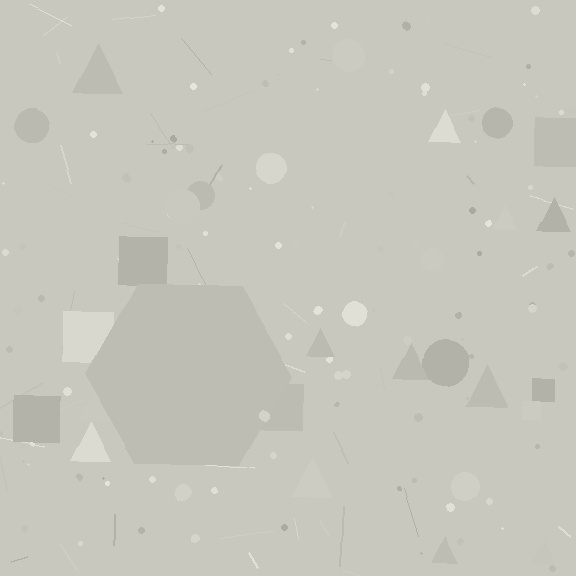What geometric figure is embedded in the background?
A hexagon is embedded in the background.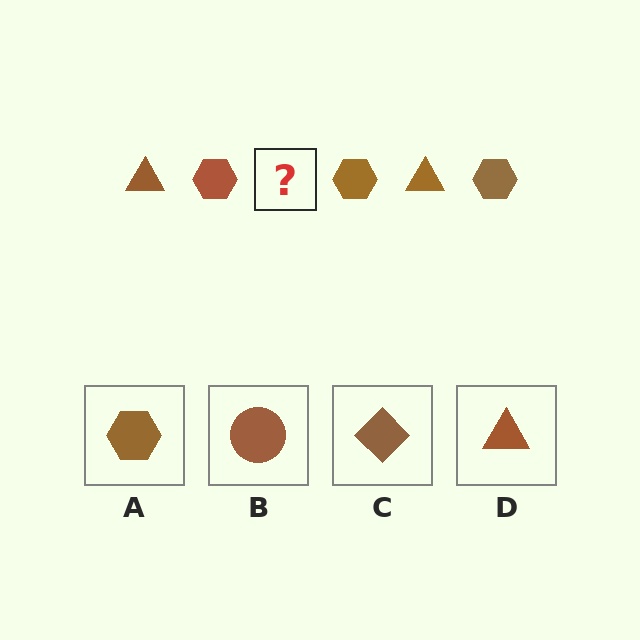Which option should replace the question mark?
Option D.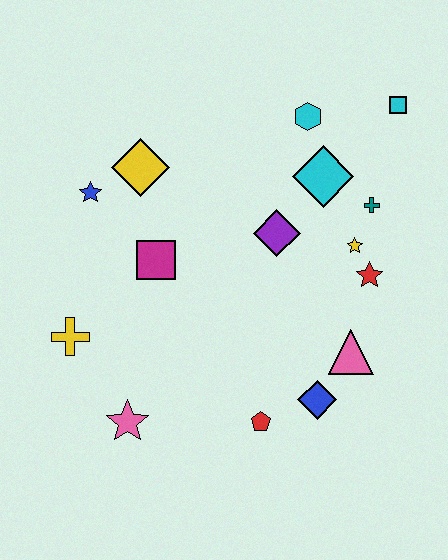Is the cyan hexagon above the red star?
Yes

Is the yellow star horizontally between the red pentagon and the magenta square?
No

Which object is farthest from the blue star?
The cyan square is farthest from the blue star.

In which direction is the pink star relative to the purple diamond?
The pink star is below the purple diamond.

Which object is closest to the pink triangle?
The blue diamond is closest to the pink triangle.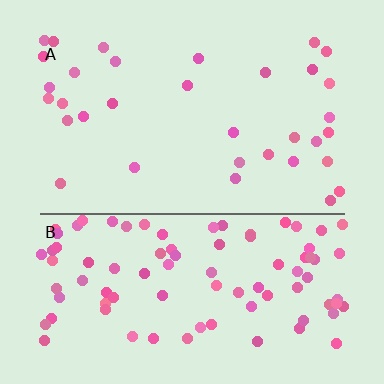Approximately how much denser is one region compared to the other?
Approximately 2.8× — region B over region A.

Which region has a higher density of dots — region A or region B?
B (the bottom).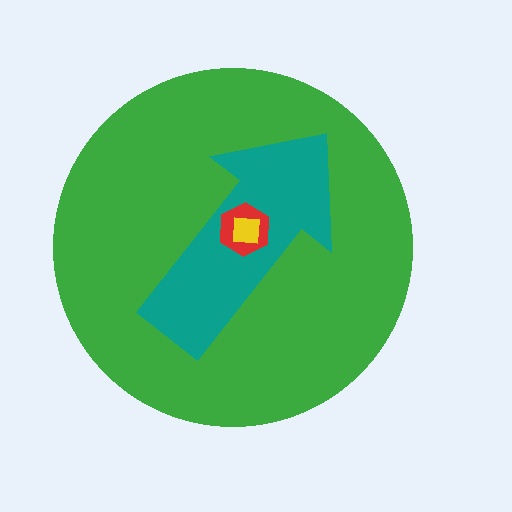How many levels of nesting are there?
4.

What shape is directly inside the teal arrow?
The red hexagon.